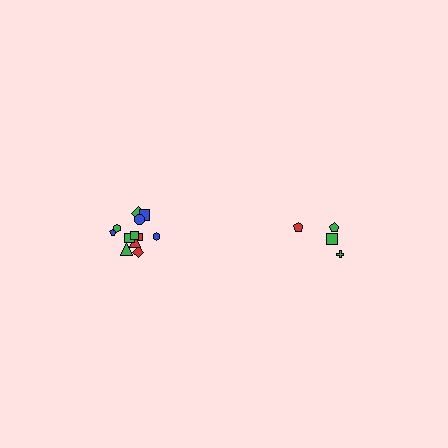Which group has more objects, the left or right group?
The left group.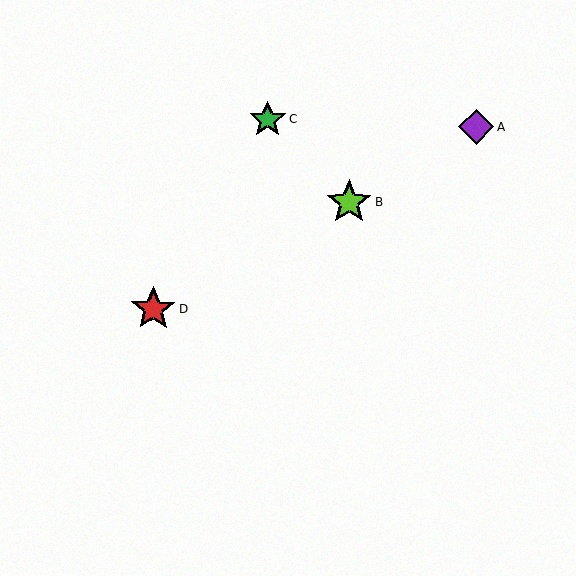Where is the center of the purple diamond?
The center of the purple diamond is at (476, 127).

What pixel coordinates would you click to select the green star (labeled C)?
Click at (267, 119) to select the green star C.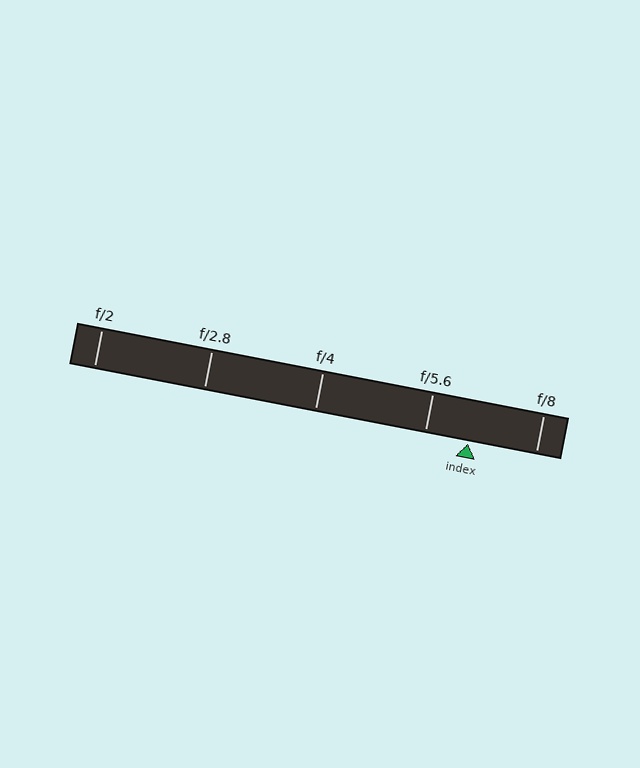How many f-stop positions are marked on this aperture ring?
There are 5 f-stop positions marked.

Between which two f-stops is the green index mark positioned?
The index mark is between f/5.6 and f/8.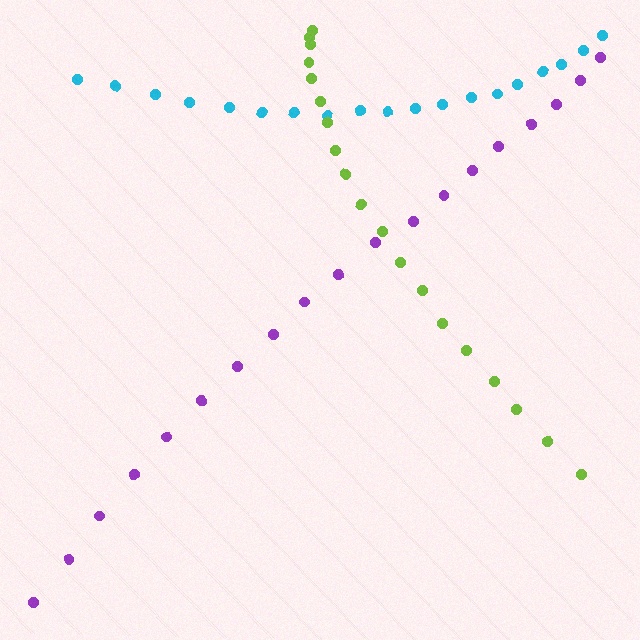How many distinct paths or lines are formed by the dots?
There are 3 distinct paths.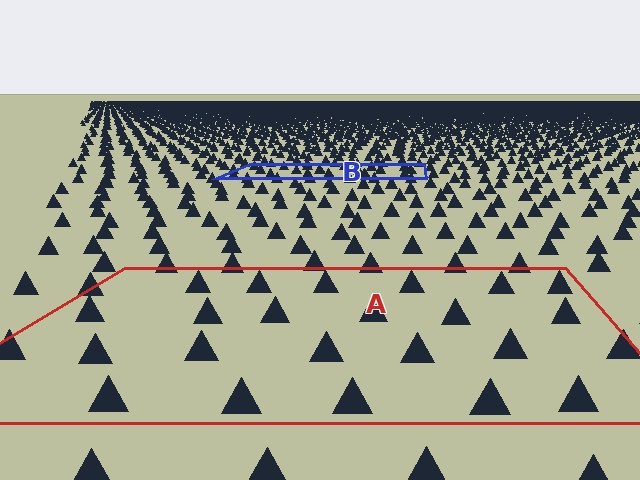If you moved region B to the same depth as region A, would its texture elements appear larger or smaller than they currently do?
They would appear larger. At a closer depth, the same texture elements are projected at a bigger on-screen size.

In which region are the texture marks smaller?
The texture marks are smaller in region B, because it is farther away.